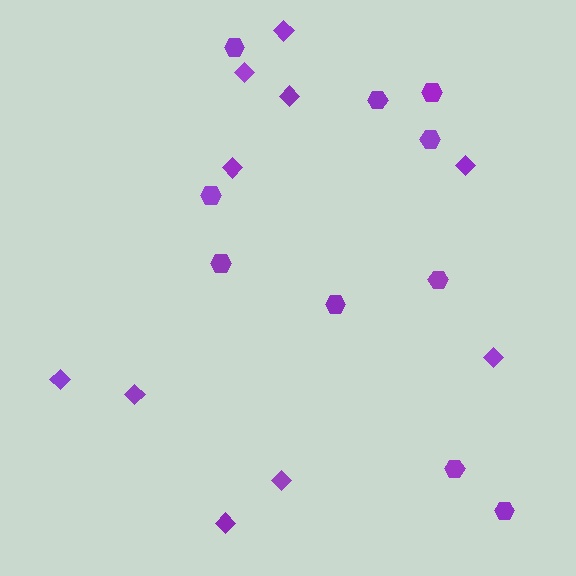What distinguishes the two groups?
There are 2 groups: one group of hexagons (10) and one group of diamonds (10).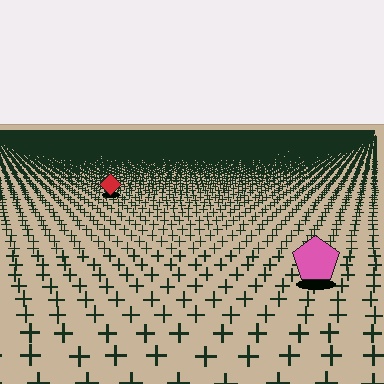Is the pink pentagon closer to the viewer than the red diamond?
Yes. The pink pentagon is closer — you can tell from the texture gradient: the ground texture is coarser near it.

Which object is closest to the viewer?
The pink pentagon is closest. The texture marks near it are larger and more spread out.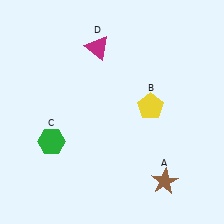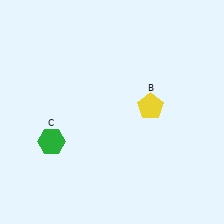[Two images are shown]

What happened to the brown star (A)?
The brown star (A) was removed in Image 2. It was in the bottom-right area of Image 1.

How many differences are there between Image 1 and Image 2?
There are 2 differences between the two images.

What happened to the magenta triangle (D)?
The magenta triangle (D) was removed in Image 2. It was in the top-left area of Image 1.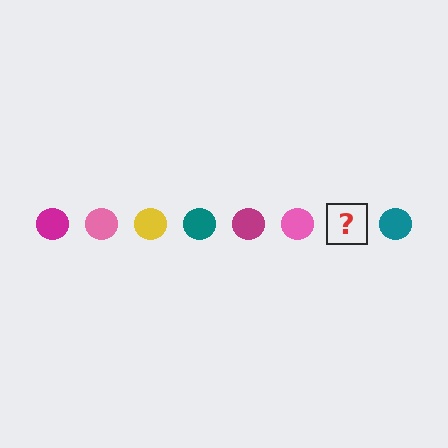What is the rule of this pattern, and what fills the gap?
The rule is that the pattern cycles through magenta, pink, yellow, teal circles. The gap should be filled with a yellow circle.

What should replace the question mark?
The question mark should be replaced with a yellow circle.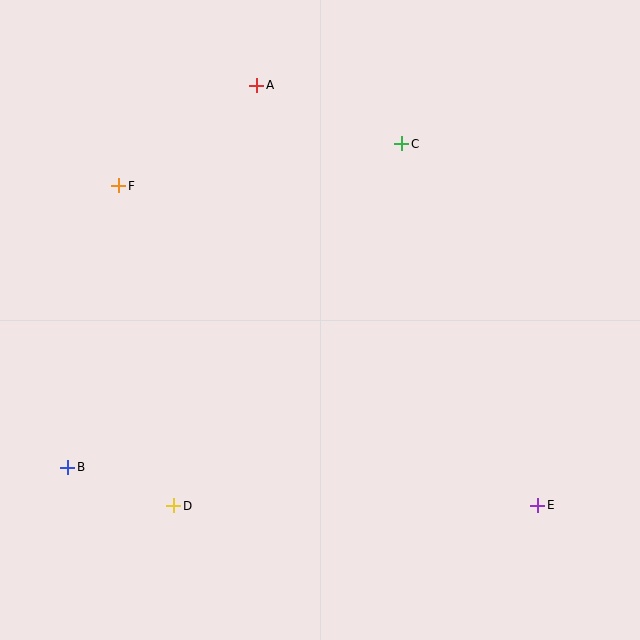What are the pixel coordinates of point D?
Point D is at (174, 506).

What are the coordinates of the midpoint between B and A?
The midpoint between B and A is at (162, 276).